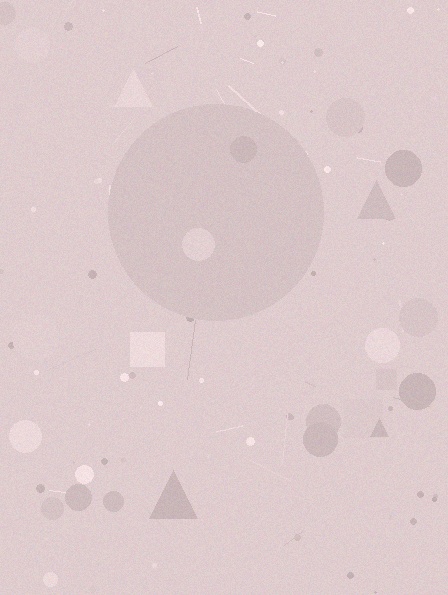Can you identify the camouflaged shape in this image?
The camouflaged shape is a circle.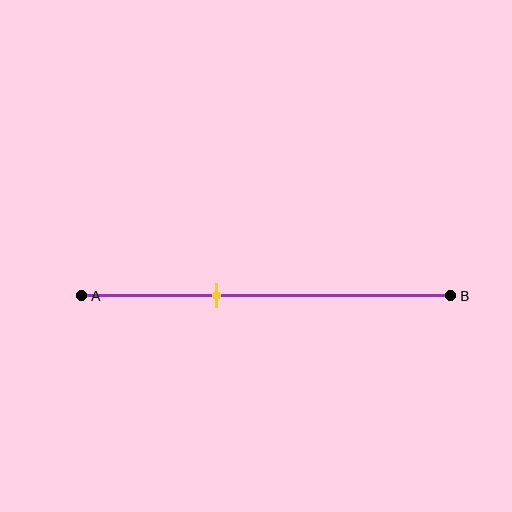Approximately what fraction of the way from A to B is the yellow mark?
The yellow mark is approximately 35% of the way from A to B.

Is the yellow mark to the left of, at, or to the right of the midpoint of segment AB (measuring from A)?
The yellow mark is to the left of the midpoint of segment AB.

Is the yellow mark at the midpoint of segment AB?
No, the mark is at about 35% from A, not at the 50% midpoint.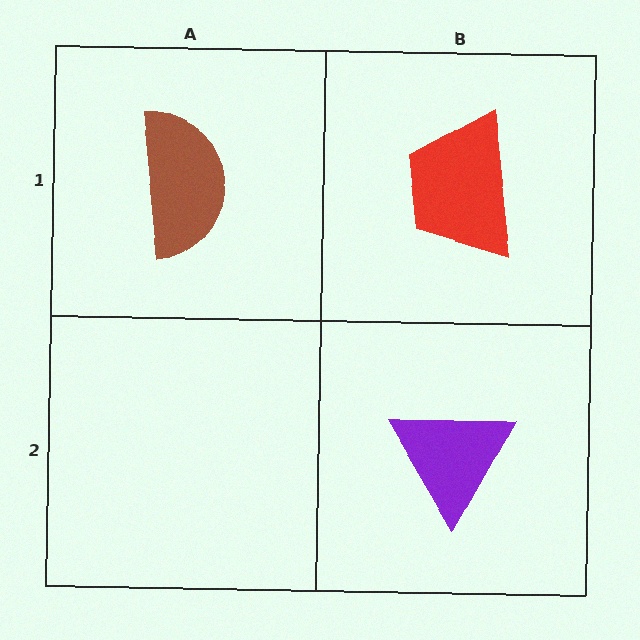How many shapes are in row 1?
2 shapes.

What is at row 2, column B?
A purple triangle.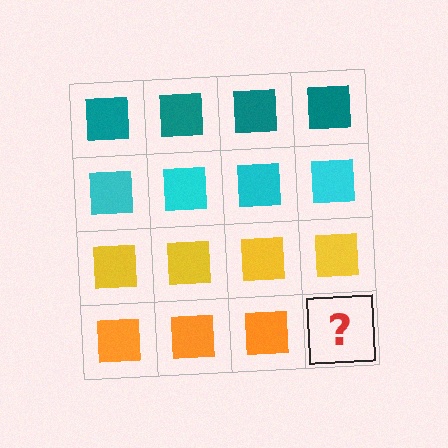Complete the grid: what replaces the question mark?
The question mark should be replaced with an orange square.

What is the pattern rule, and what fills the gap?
The rule is that each row has a consistent color. The gap should be filled with an orange square.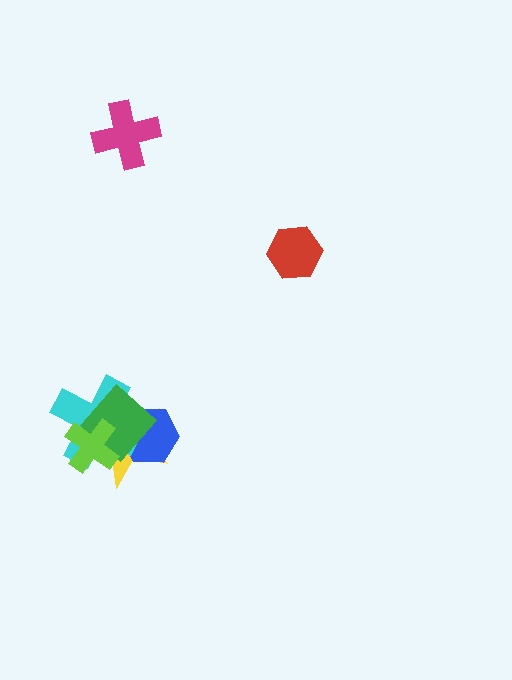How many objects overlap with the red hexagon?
0 objects overlap with the red hexagon.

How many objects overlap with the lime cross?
3 objects overlap with the lime cross.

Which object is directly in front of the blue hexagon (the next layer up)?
The cyan cross is directly in front of the blue hexagon.